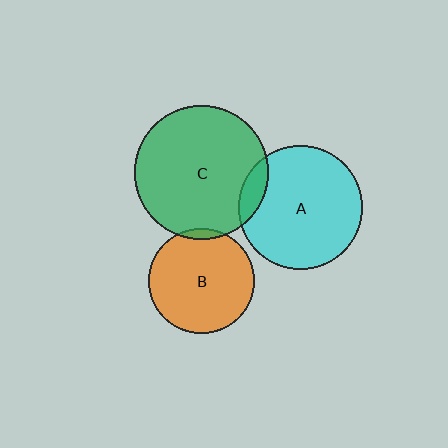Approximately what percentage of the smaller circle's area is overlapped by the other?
Approximately 5%.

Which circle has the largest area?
Circle C (green).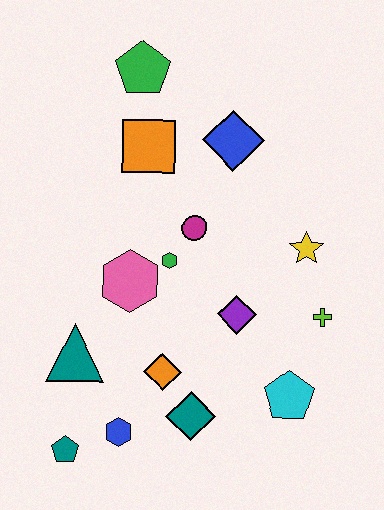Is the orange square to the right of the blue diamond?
No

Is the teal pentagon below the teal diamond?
Yes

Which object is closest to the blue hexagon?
The teal pentagon is closest to the blue hexagon.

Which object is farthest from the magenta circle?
The teal pentagon is farthest from the magenta circle.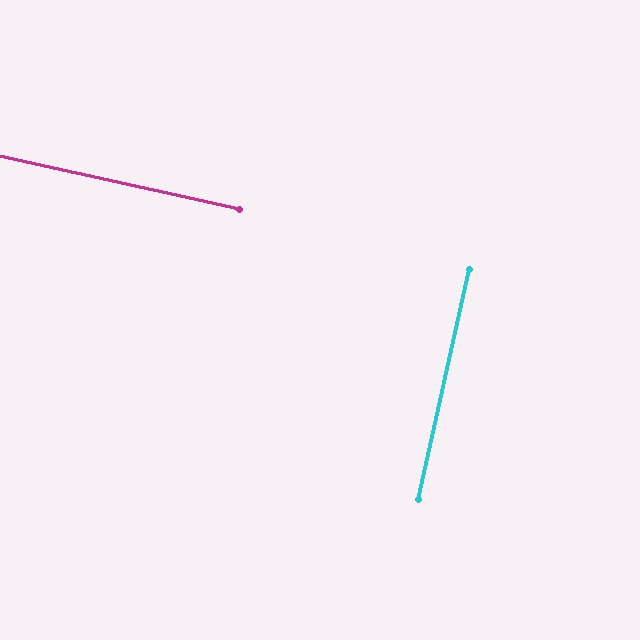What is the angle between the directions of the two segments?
Approximately 90 degrees.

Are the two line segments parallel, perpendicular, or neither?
Perpendicular — they meet at approximately 90°.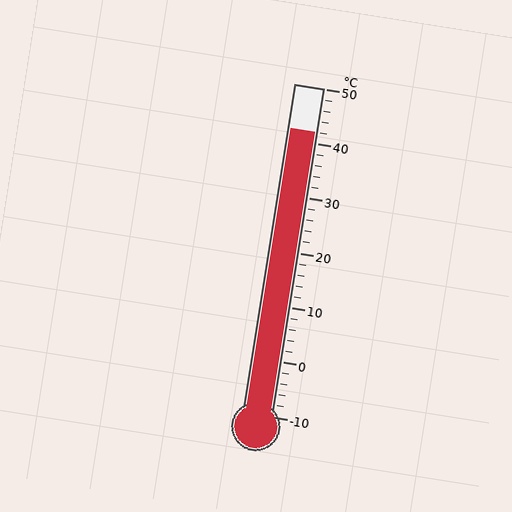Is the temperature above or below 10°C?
The temperature is above 10°C.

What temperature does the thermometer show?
The thermometer shows approximately 42°C.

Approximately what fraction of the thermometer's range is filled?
The thermometer is filled to approximately 85% of its range.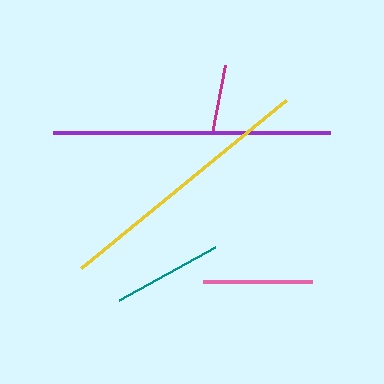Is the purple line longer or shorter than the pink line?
The purple line is longer than the pink line.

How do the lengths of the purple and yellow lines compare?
The purple and yellow lines are approximately the same length.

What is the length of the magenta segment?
The magenta segment is approximately 70 pixels long.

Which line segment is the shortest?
The magenta line is the shortest at approximately 70 pixels.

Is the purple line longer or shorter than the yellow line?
The purple line is longer than the yellow line.